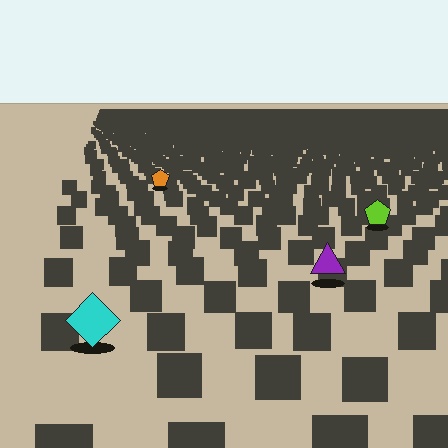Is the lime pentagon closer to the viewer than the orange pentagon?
Yes. The lime pentagon is closer — you can tell from the texture gradient: the ground texture is coarser near it.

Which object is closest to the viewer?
The cyan diamond is closest. The texture marks near it are larger and more spread out.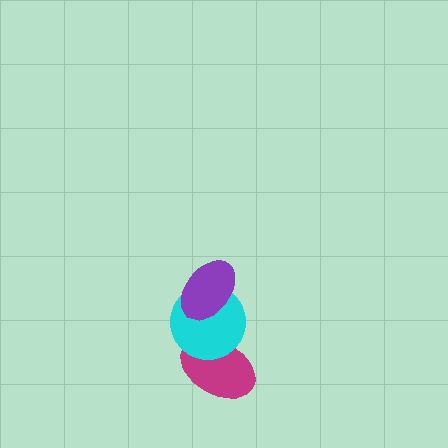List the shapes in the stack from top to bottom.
From top to bottom: the purple ellipse, the cyan circle, the magenta ellipse.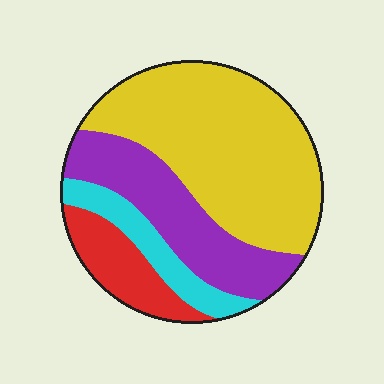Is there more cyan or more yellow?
Yellow.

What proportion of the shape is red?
Red takes up about one eighth (1/8) of the shape.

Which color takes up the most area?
Yellow, at roughly 50%.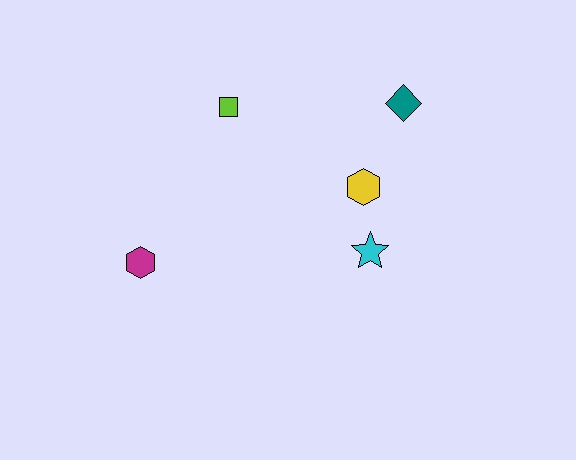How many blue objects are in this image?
There are no blue objects.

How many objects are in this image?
There are 5 objects.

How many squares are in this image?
There is 1 square.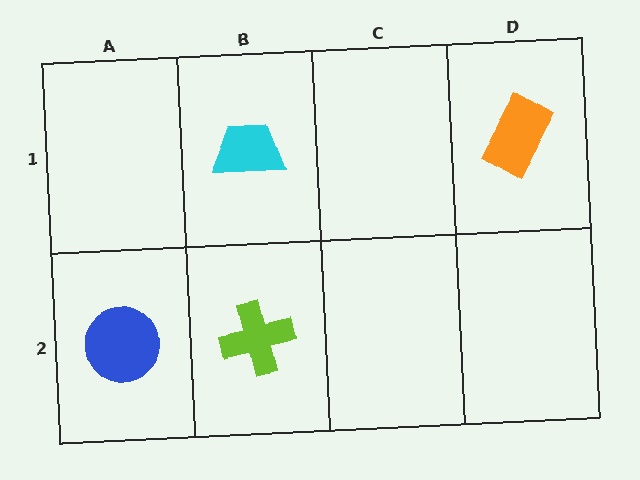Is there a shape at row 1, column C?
No, that cell is empty.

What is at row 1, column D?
An orange rectangle.